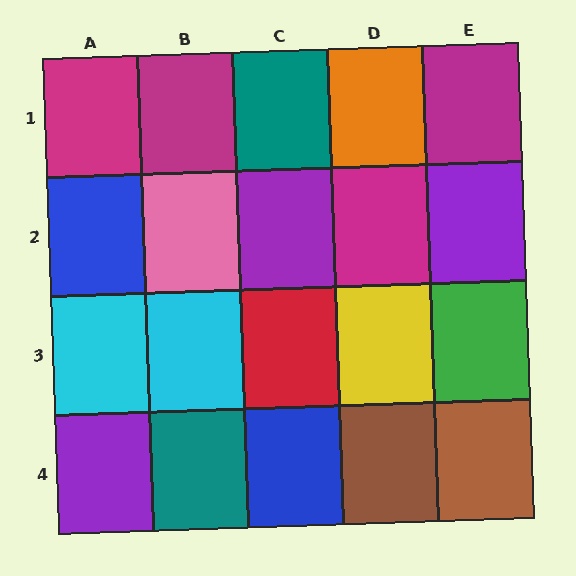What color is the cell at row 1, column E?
Magenta.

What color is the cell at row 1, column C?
Teal.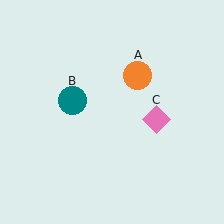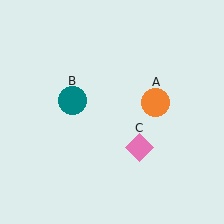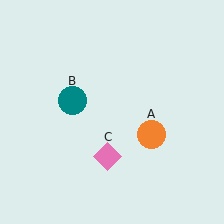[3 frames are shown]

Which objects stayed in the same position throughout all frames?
Teal circle (object B) remained stationary.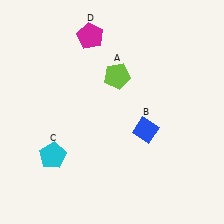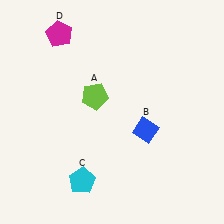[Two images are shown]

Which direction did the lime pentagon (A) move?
The lime pentagon (A) moved left.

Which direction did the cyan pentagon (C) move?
The cyan pentagon (C) moved right.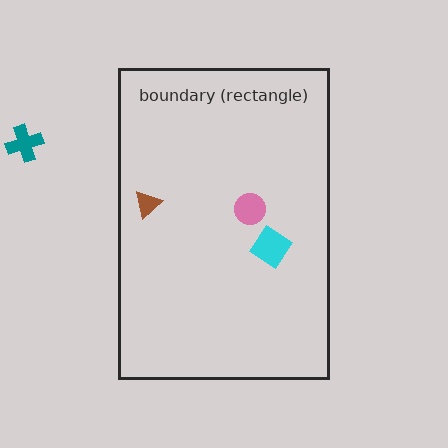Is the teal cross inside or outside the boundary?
Outside.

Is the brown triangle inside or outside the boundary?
Inside.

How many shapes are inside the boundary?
3 inside, 1 outside.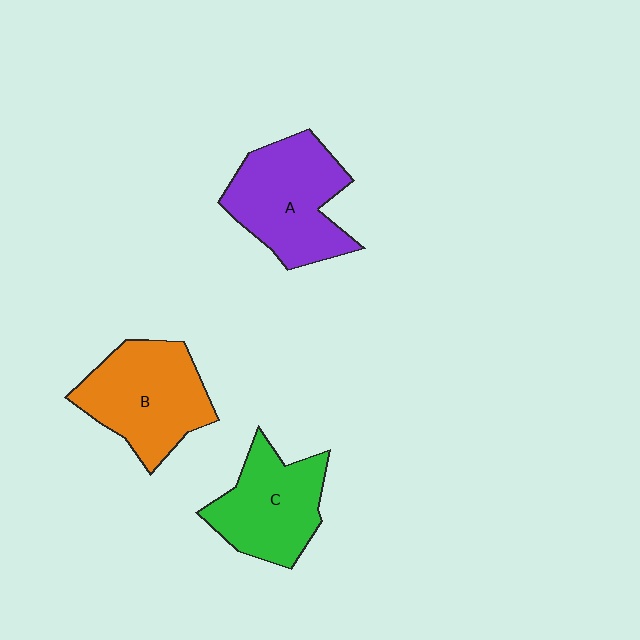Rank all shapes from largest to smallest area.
From largest to smallest: A (purple), B (orange), C (green).